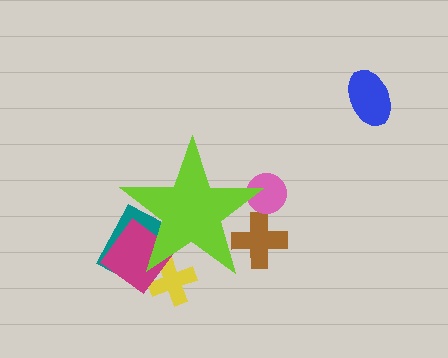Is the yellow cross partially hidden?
Yes, the yellow cross is partially hidden behind the lime star.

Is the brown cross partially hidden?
Yes, the brown cross is partially hidden behind the lime star.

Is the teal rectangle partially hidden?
Yes, the teal rectangle is partially hidden behind the lime star.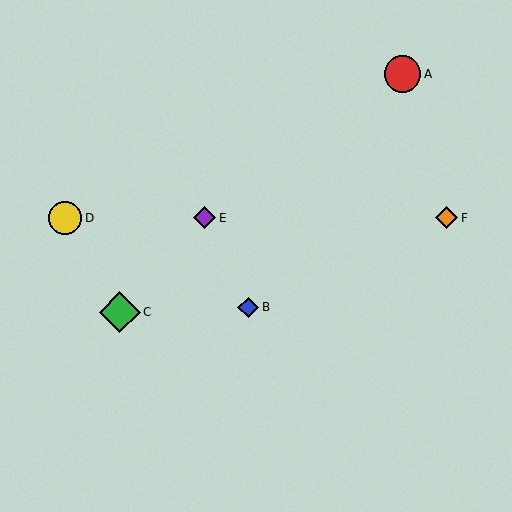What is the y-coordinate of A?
Object A is at y≈74.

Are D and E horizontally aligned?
Yes, both are at y≈218.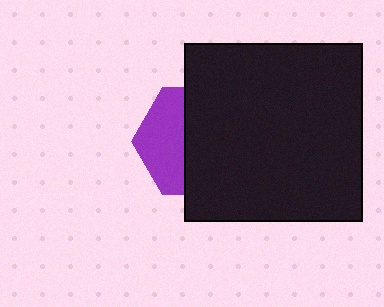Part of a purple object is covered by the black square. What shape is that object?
It is a hexagon.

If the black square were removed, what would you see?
You would see the complete purple hexagon.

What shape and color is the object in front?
The object in front is a black square.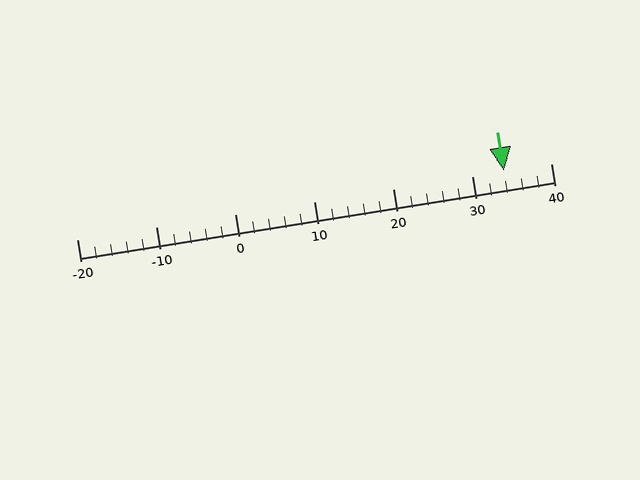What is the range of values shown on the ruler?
The ruler shows values from -20 to 40.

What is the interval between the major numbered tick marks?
The major tick marks are spaced 10 units apart.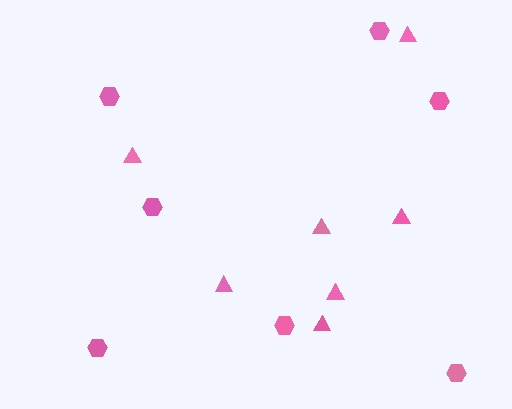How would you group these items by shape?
There are 2 groups: one group of triangles (7) and one group of hexagons (7).